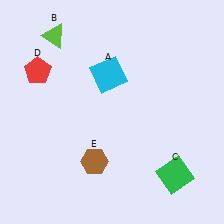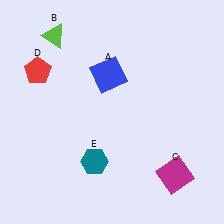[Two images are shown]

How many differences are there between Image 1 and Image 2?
There are 3 differences between the two images.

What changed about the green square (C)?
In Image 1, C is green. In Image 2, it changed to magenta.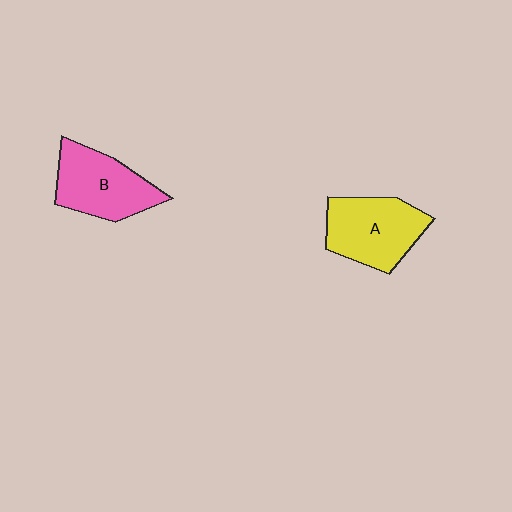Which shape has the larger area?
Shape A (yellow).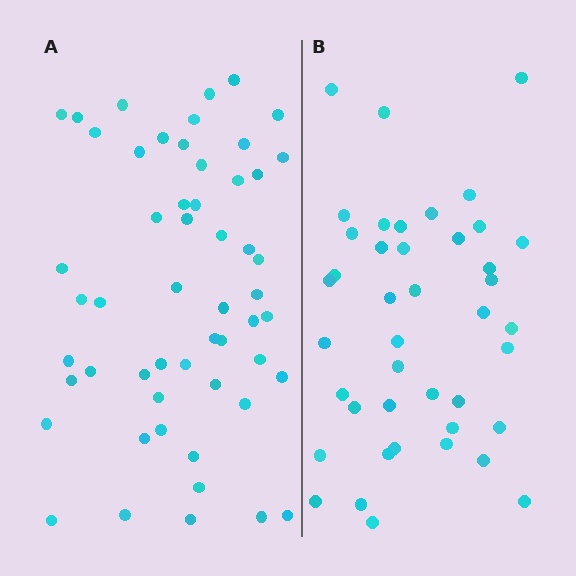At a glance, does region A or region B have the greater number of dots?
Region A (the left region) has more dots.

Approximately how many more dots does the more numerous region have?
Region A has roughly 12 or so more dots than region B.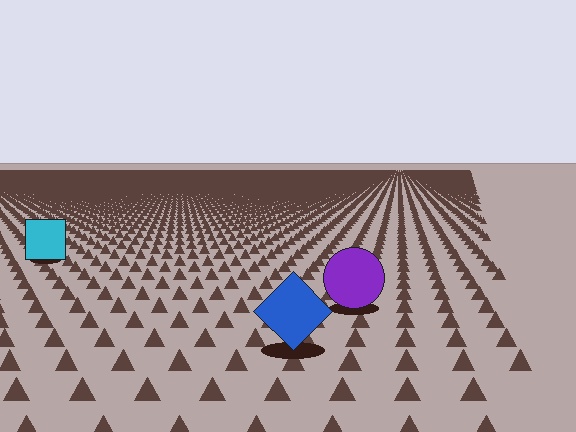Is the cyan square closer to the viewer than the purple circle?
No. The purple circle is closer — you can tell from the texture gradient: the ground texture is coarser near it.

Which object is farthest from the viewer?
The cyan square is farthest from the viewer. It appears smaller and the ground texture around it is denser.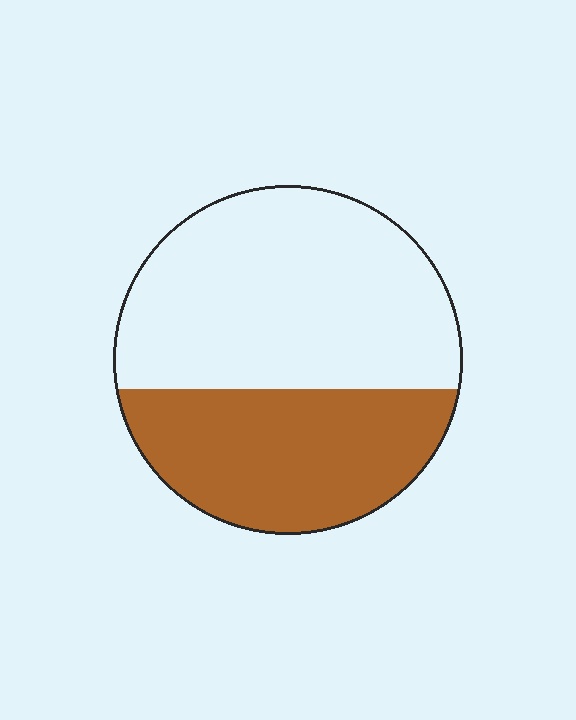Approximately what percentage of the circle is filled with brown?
Approximately 40%.